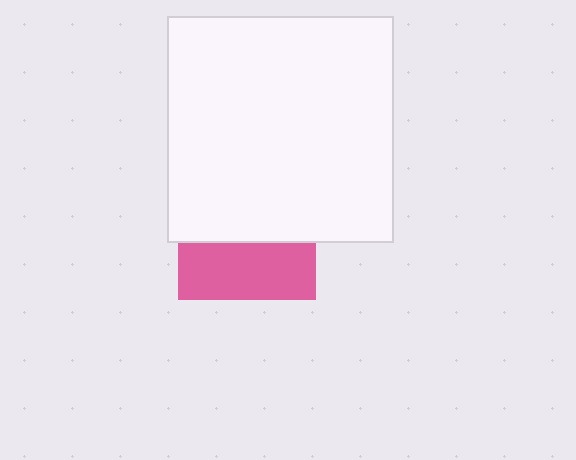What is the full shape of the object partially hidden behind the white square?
The partially hidden object is a pink square.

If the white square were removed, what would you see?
You would see the complete pink square.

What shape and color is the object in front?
The object in front is a white square.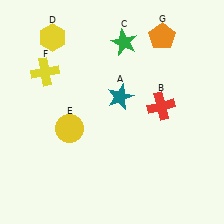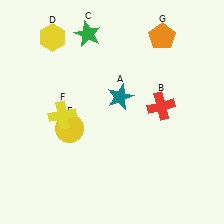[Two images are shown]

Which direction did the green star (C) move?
The green star (C) moved left.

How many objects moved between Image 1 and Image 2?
2 objects moved between the two images.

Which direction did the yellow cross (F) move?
The yellow cross (F) moved down.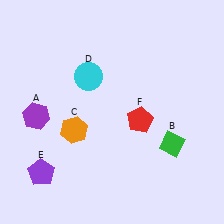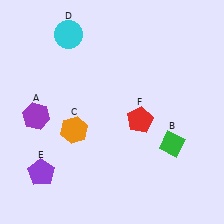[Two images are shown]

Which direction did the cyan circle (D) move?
The cyan circle (D) moved up.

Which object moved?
The cyan circle (D) moved up.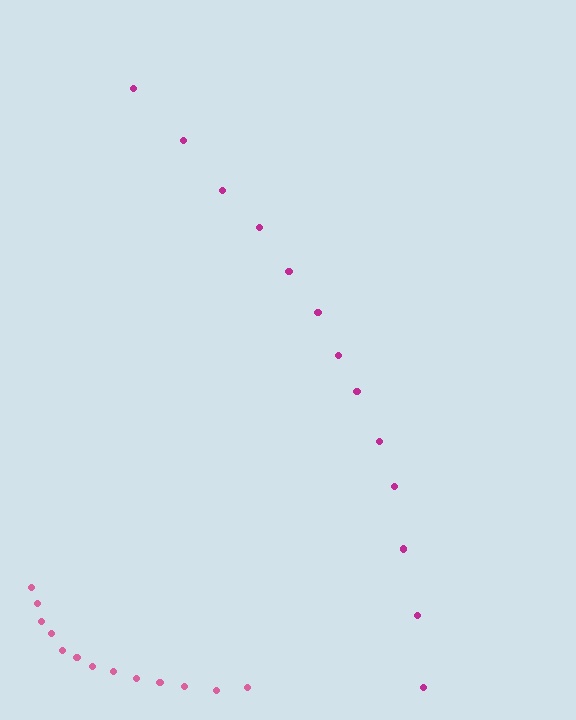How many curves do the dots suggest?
There are 2 distinct paths.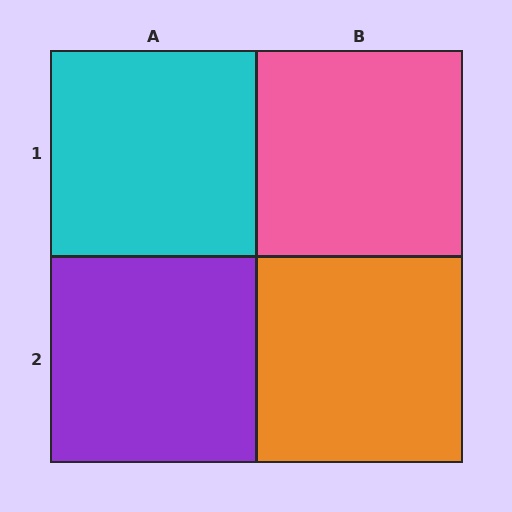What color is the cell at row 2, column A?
Purple.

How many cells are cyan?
1 cell is cyan.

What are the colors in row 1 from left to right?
Cyan, pink.